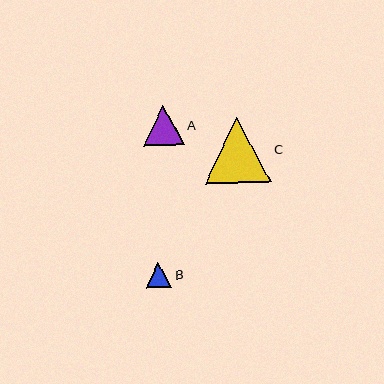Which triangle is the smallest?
Triangle B is the smallest with a size of approximately 26 pixels.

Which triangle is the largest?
Triangle C is the largest with a size of approximately 67 pixels.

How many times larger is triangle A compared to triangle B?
Triangle A is approximately 1.6 times the size of triangle B.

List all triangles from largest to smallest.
From largest to smallest: C, A, B.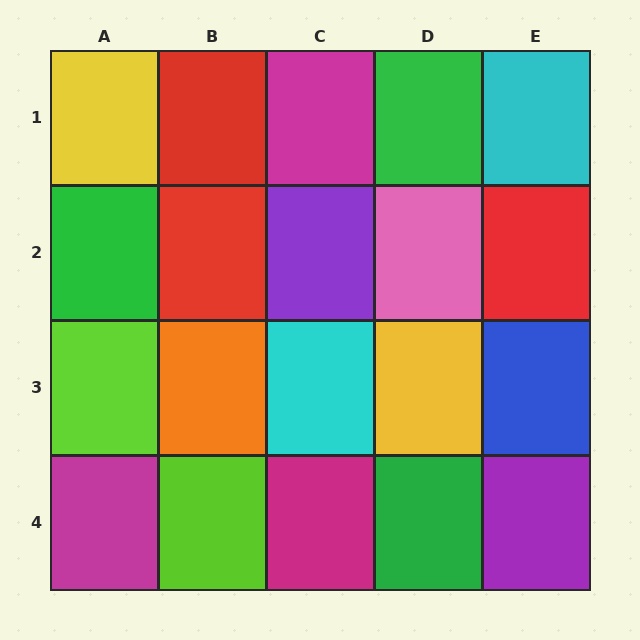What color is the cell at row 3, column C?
Cyan.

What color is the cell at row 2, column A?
Green.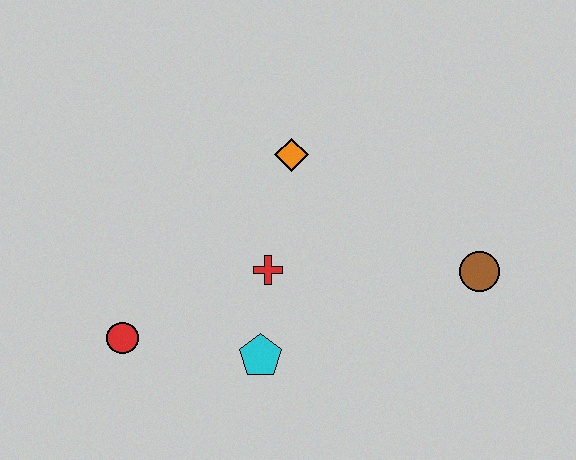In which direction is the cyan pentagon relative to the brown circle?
The cyan pentagon is to the left of the brown circle.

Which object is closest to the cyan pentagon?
The red cross is closest to the cyan pentagon.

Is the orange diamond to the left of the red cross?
No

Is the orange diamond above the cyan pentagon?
Yes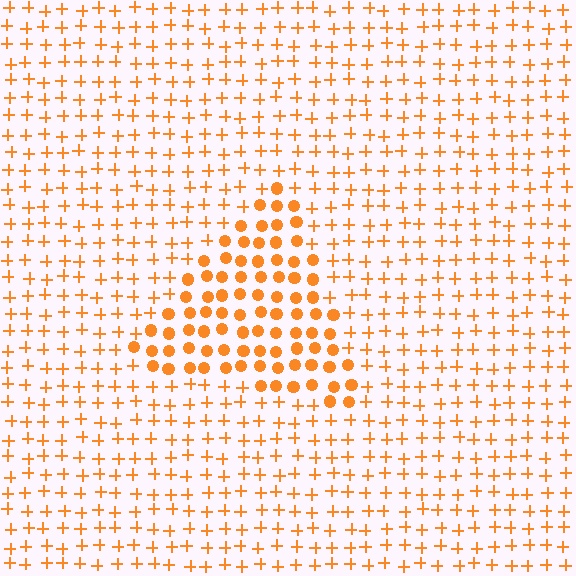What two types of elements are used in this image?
The image uses circles inside the triangle region and plus signs outside it.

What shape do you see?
I see a triangle.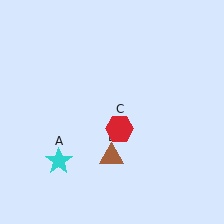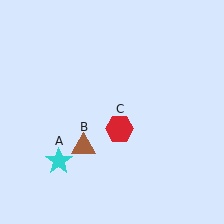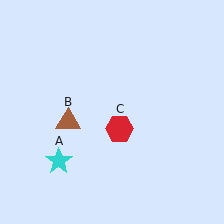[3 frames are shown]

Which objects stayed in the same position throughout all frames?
Cyan star (object A) and red hexagon (object C) remained stationary.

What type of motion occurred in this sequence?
The brown triangle (object B) rotated clockwise around the center of the scene.